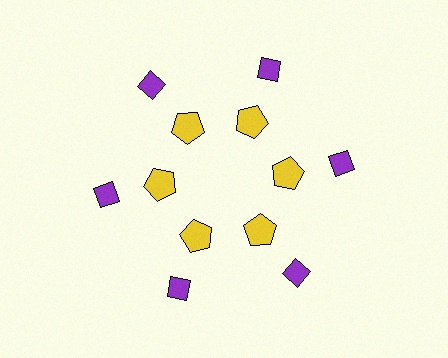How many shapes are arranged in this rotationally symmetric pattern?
There are 12 shapes, arranged in 6 groups of 2.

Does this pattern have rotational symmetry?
Yes, this pattern has 6-fold rotational symmetry. It looks the same after rotating 60 degrees around the center.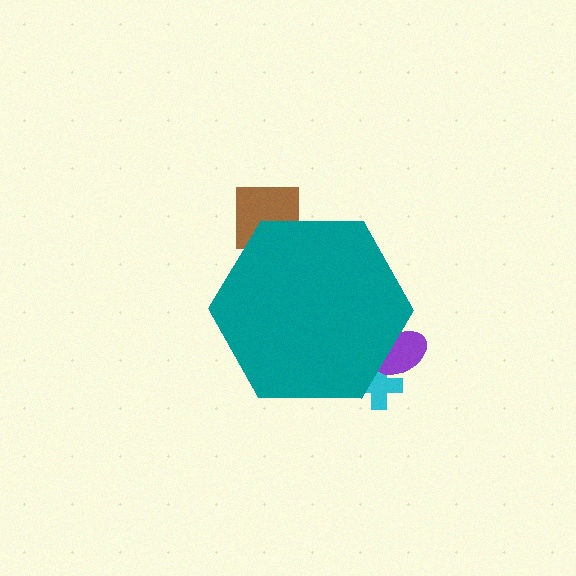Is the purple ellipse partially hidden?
Yes, the purple ellipse is partially hidden behind the teal hexagon.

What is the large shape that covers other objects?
A teal hexagon.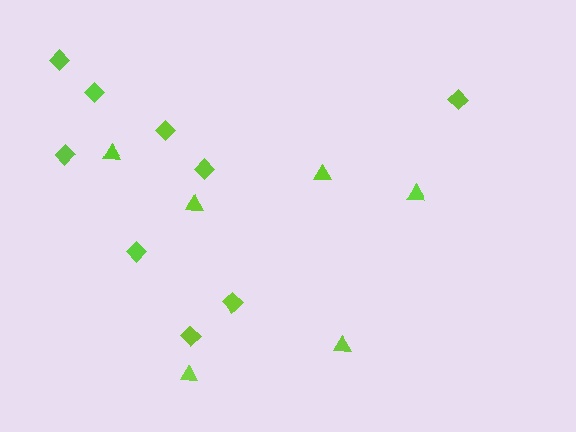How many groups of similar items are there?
There are 2 groups: one group of diamonds (9) and one group of triangles (6).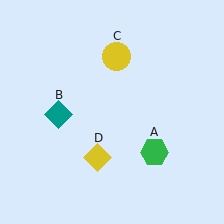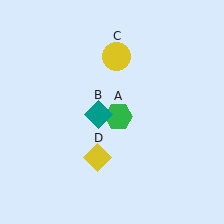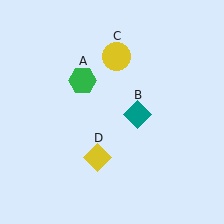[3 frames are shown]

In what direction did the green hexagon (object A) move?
The green hexagon (object A) moved up and to the left.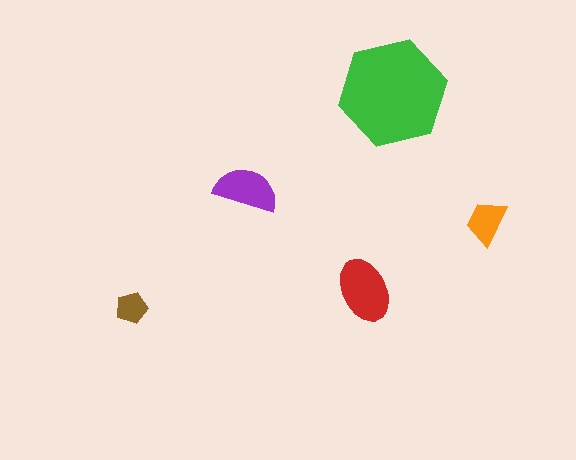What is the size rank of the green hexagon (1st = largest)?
1st.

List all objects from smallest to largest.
The brown pentagon, the orange trapezoid, the purple semicircle, the red ellipse, the green hexagon.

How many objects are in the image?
There are 5 objects in the image.